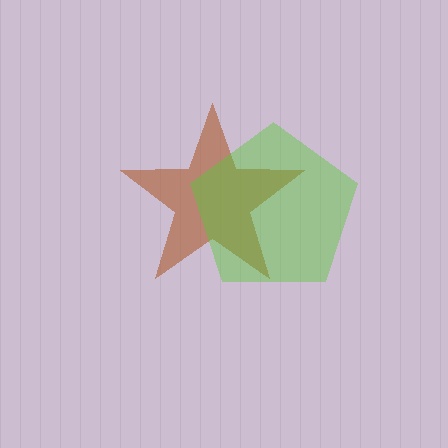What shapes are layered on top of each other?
The layered shapes are: a brown star, a lime pentagon.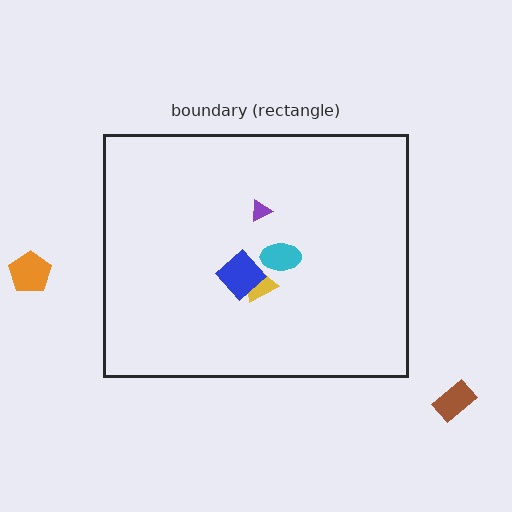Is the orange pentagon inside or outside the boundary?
Outside.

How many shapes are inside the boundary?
4 inside, 2 outside.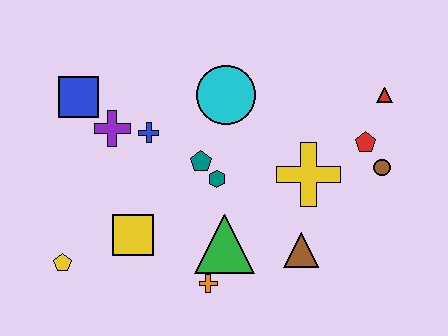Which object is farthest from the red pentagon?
The yellow pentagon is farthest from the red pentagon.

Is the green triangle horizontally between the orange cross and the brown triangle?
Yes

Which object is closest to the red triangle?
The red pentagon is closest to the red triangle.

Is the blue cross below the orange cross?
No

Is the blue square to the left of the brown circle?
Yes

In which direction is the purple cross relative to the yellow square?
The purple cross is above the yellow square.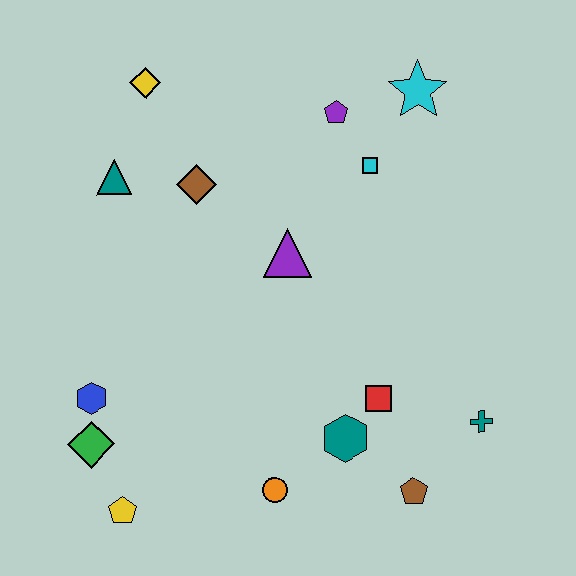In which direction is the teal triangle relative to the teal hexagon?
The teal triangle is above the teal hexagon.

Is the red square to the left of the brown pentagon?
Yes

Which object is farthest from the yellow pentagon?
The cyan star is farthest from the yellow pentagon.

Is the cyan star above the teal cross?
Yes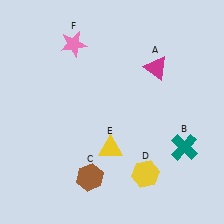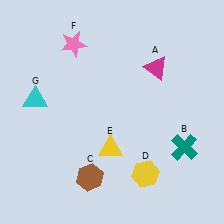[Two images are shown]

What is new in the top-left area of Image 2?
A cyan triangle (G) was added in the top-left area of Image 2.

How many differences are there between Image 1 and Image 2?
There is 1 difference between the two images.